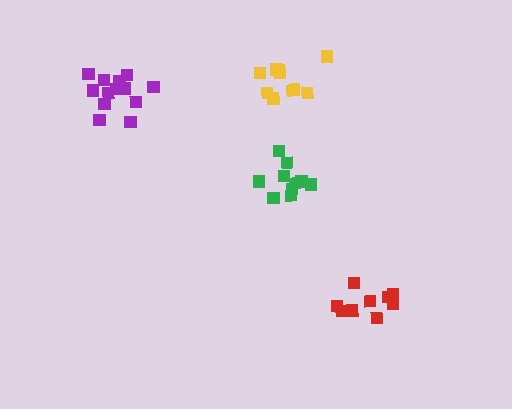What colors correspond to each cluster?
The clusters are colored: purple, red, green, yellow.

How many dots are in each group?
Group 1: 13 dots, Group 2: 9 dots, Group 3: 10 dots, Group 4: 10 dots (42 total).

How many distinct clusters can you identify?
There are 4 distinct clusters.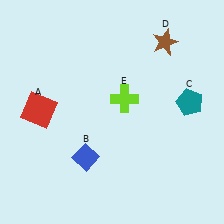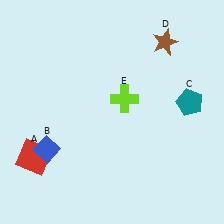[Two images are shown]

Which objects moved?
The objects that moved are: the red square (A), the blue diamond (B).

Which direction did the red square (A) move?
The red square (A) moved down.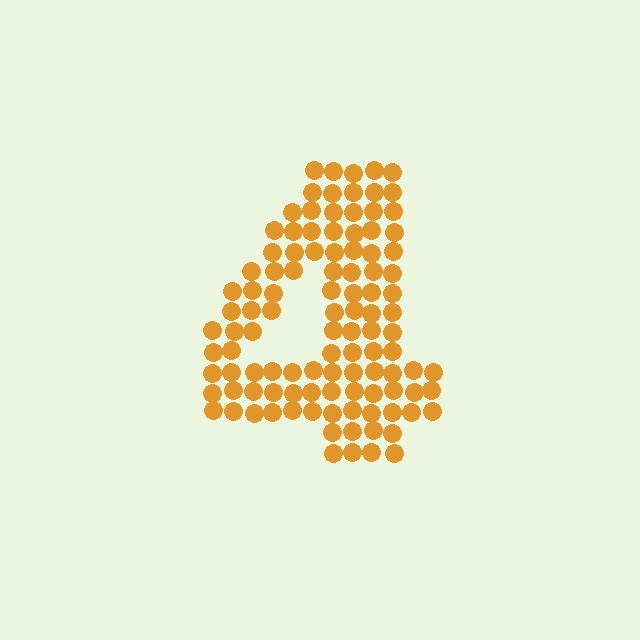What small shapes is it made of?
It is made of small circles.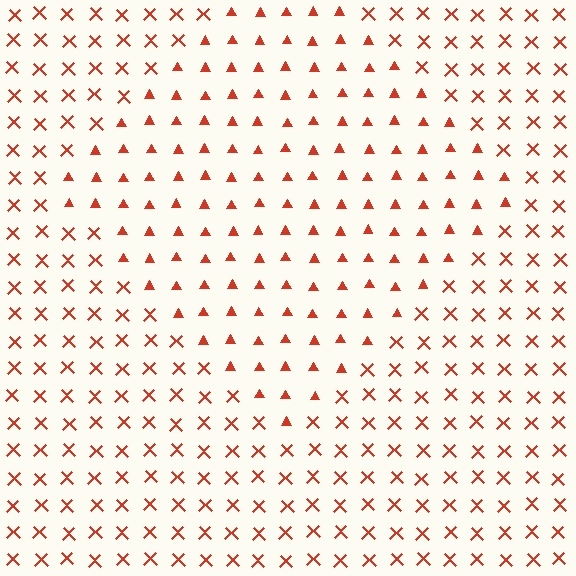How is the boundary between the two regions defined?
The boundary is defined by a change in element shape: triangles inside vs. X marks outside. All elements share the same color and spacing.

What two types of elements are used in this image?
The image uses triangles inside the diamond region and X marks outside it.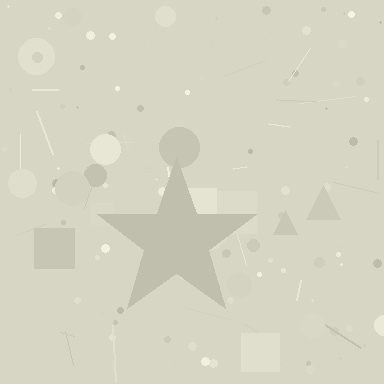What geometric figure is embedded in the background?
A star is embedded in the background.